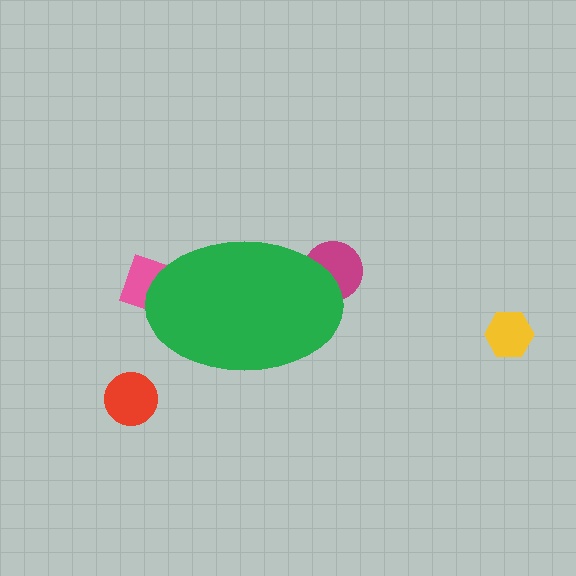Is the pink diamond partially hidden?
Yes, the pink diamond is partially hidden behind the green ellipse.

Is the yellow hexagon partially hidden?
No, the yellow hexagon is fully visible.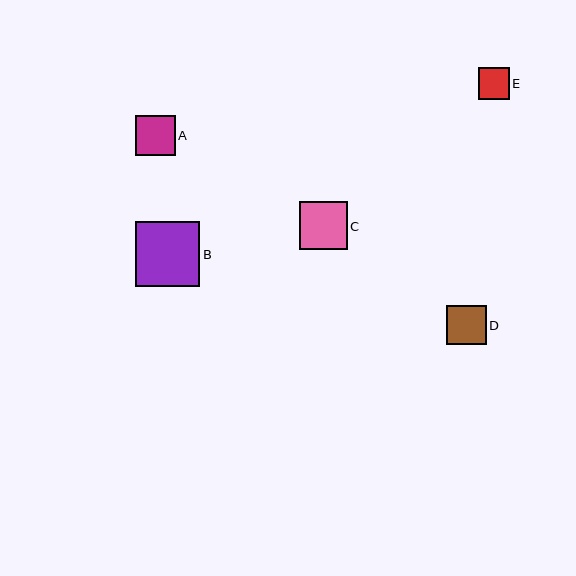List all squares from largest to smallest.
From largest to smallest: B, C, A, D, E.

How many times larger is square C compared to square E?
Square C is approximately 1.5 times the size of square E.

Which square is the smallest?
Square E is the smallest with a size of approximately 31 pixels.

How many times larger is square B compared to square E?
Square B is approximately 2.1 times the size of square E.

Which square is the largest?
Square B is the largest with a size of approximately 64 pixels.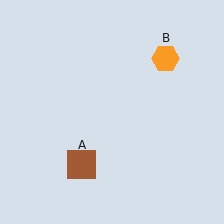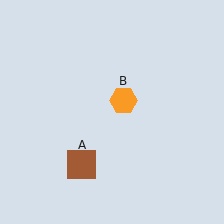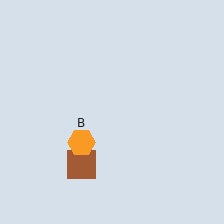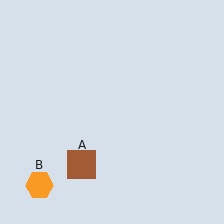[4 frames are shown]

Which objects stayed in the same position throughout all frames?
Brown square (object A) remained stationary.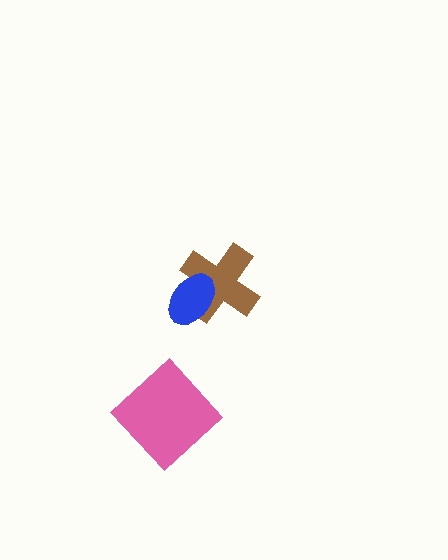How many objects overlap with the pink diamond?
0 objects overlap with the pink diamond.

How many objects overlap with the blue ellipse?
1 object overlaps with the blue ellipse.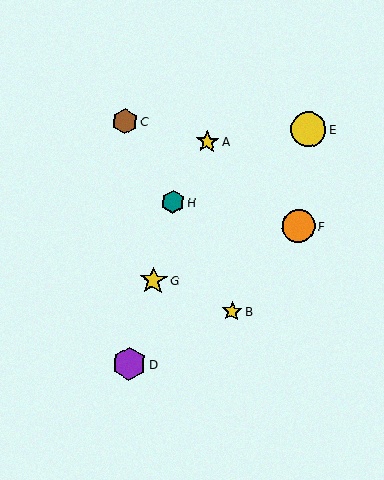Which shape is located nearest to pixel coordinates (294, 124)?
The yellow circle (labeled E) at (308, 130) is nearest to that location.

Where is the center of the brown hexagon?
The center of the brown hexagon is at (125, 121).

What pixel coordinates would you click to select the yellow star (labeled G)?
Click at (153, 280) to select the yellow star G.